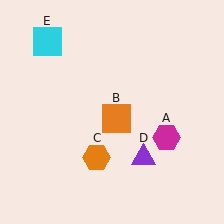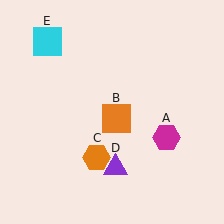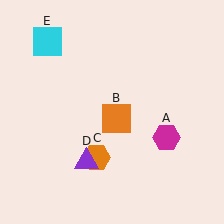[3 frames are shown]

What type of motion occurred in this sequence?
The purple triangle (object D) rotated clockwise around the center of the scene.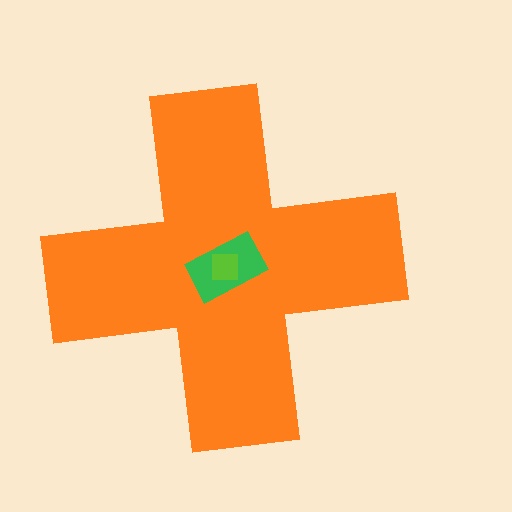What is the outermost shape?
The orange cross.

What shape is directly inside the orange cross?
The green rectangle.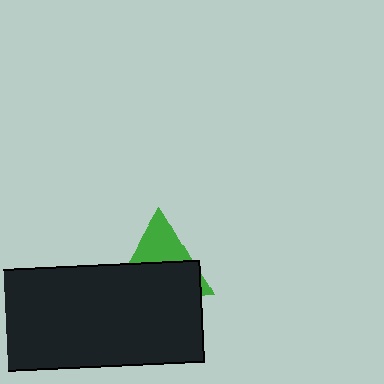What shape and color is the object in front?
The object in front is a black rectangle.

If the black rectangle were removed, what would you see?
You would see the complete green triangle.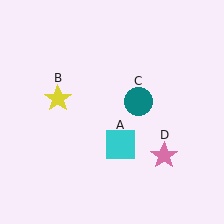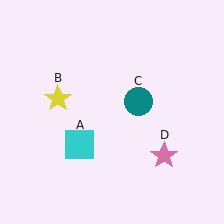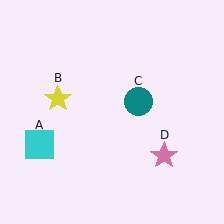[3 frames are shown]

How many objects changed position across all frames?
1 object changed position: cyan square (object A).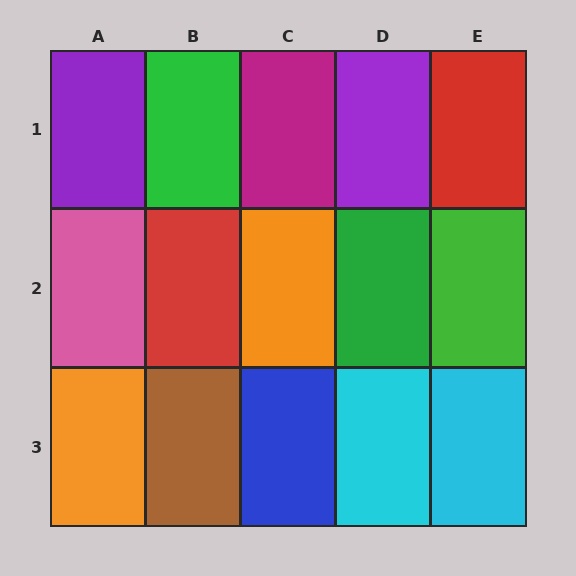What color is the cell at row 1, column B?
Green.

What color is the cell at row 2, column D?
Green.